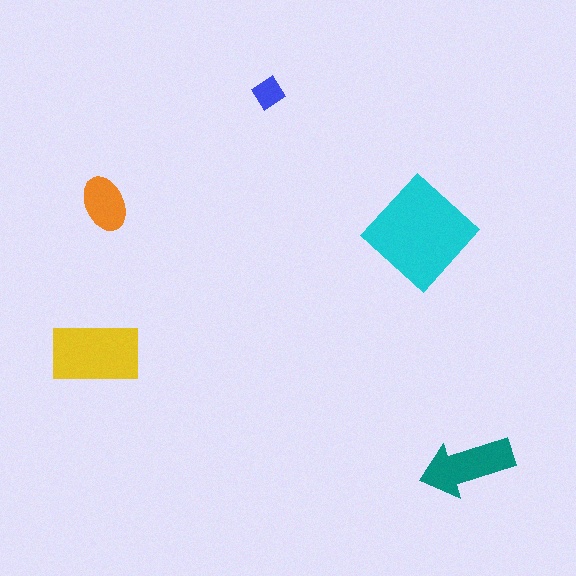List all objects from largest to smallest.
The cyan diamond, the yellow rectangle, the teal arrow, the orange ellipse, the blue diamond.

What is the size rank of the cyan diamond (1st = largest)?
1st.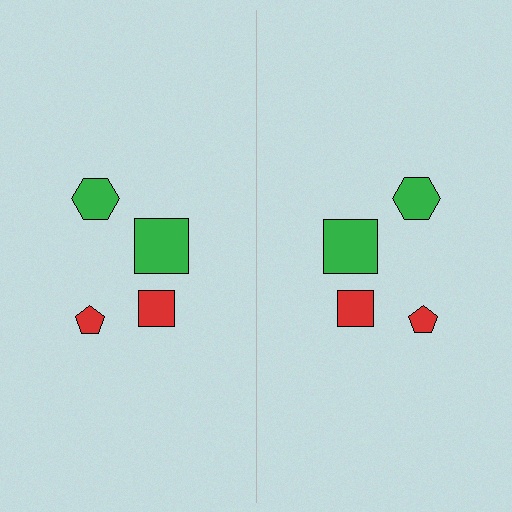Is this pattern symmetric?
Yes, this pattern has bilateral (reflection) symmetry.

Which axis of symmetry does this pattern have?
The pattern has a vertical axis of symmetry running through the center of the image.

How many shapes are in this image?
There are 8 shapes in this image.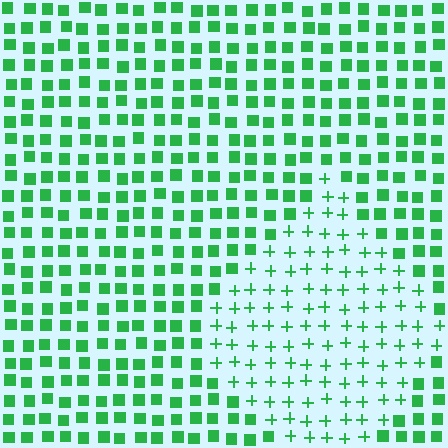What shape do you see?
I see a diamond.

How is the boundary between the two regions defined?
The boundary is defined by a change in element shape: plus signs inside vs. squares outside. All elements share the same color and spacing.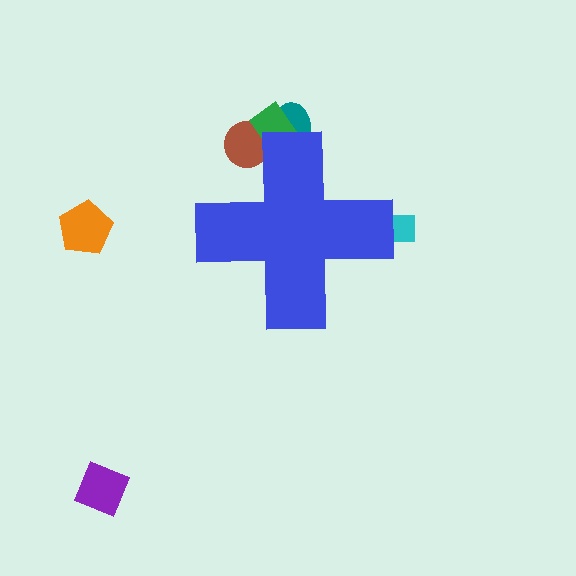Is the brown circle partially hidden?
Yes, the brown circle is partially hidden behind the blue cross.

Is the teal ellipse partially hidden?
Yes, the teal ellipse is partially hidden behind the blue cross.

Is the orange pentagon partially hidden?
No, the orange pentagon is fully visible.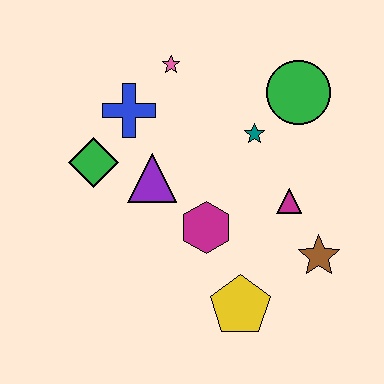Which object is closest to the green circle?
The teal star is closest to the green circle.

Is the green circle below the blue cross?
No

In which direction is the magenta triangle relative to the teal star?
The magenta triangle is below the teal star.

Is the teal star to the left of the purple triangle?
No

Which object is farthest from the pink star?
The yellow pentagon is farthest from the pink star.